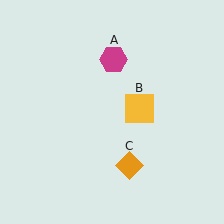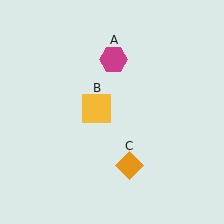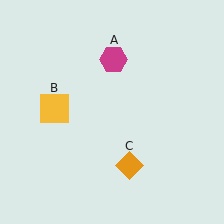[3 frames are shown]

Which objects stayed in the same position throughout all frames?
Magenta hexagon (object A) and orange diamond (object C) remained stationary.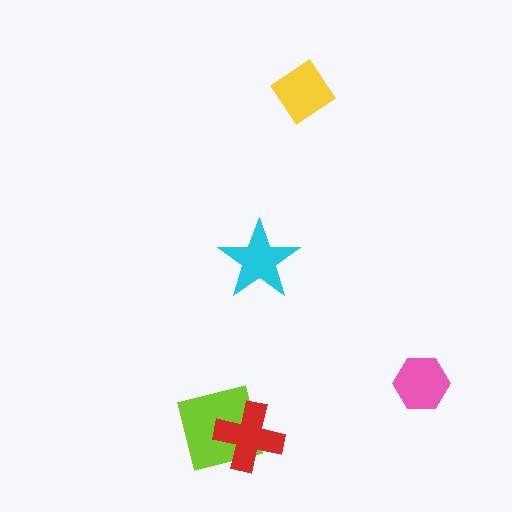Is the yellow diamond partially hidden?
No, no other shape covers it.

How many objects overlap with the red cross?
1 object overlaps with the red cross.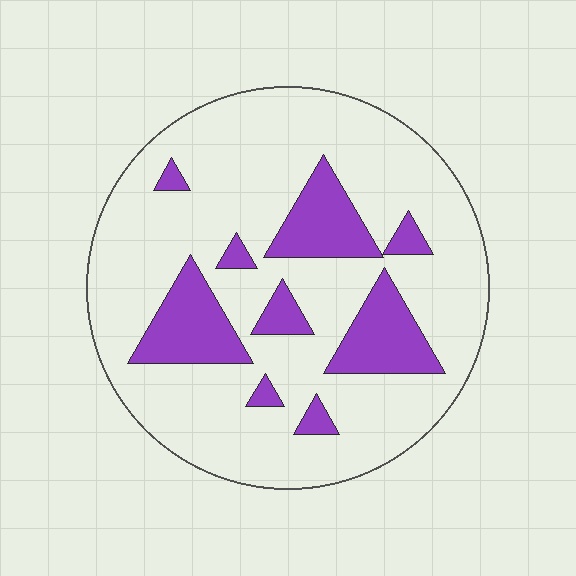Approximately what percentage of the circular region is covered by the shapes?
Approximately 20%.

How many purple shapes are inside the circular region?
9.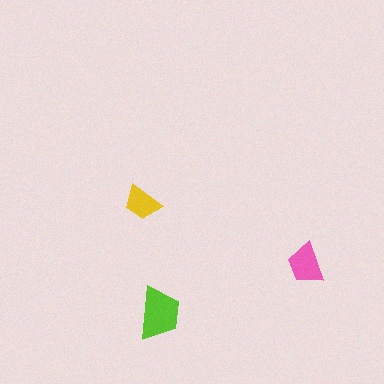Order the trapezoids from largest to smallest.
the lime one, the pink one, the yellow one.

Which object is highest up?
The yellow trapezoid is topmost.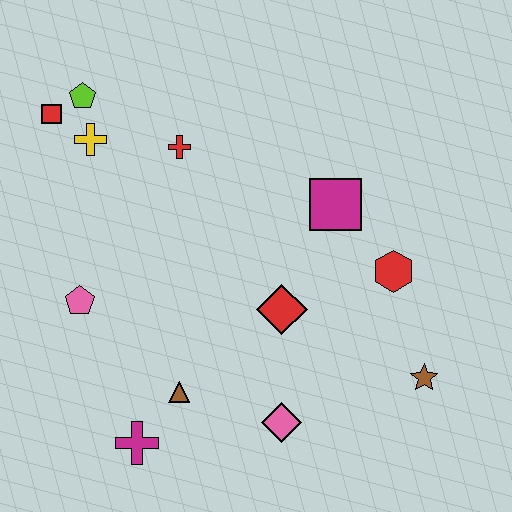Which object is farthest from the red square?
The brown star is farthest from the red square.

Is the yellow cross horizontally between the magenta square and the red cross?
No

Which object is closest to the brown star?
The red hexagon is closest to the brown star.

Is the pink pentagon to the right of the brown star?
No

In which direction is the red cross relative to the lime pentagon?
The red cross is to the right of the lime pentagon.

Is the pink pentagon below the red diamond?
No